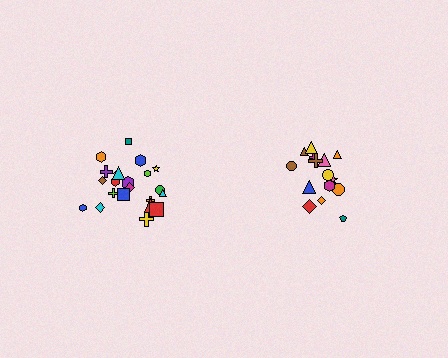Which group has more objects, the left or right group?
The left group.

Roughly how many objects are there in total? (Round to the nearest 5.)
Roughly 35 objects in total.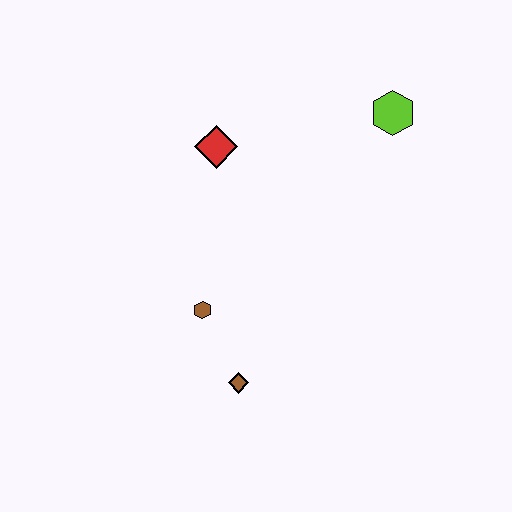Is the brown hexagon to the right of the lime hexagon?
No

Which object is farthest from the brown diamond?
The lime hexagon is farthest from the brown diamond.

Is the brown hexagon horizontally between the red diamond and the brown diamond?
No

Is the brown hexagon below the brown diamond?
No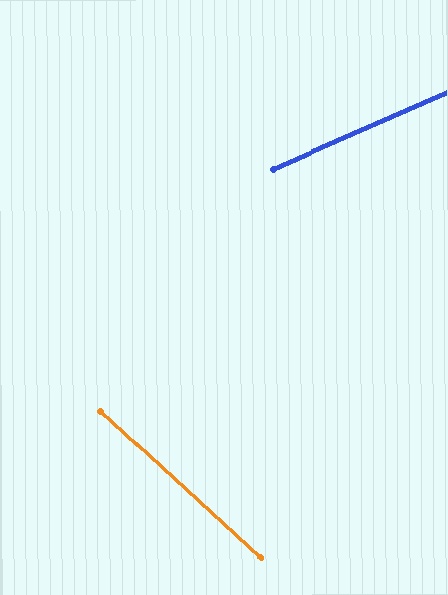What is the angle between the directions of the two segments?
Approximately 66 degrees.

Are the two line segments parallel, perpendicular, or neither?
Neither parallel nor perpendicular — they differ by about 66°.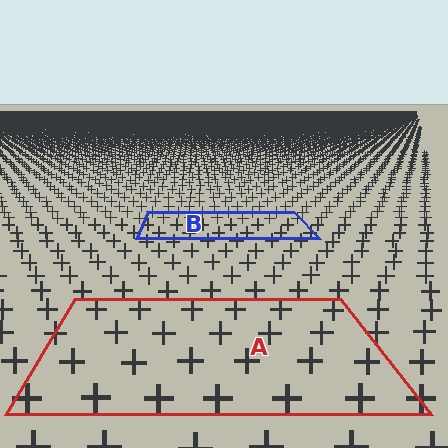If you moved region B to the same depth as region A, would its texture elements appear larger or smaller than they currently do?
They would appear larger. At a closer depth, the same texture elements are projected at a bigger on-screen size.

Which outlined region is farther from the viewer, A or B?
Region B is farther from the viewer — the texture elements inside it appear smaller and more densely packed.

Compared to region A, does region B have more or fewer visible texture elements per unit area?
Region B has more texture elements per unit area — they are packed more densely because it is farther away.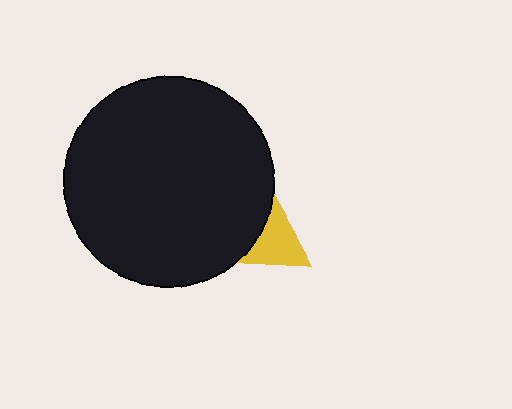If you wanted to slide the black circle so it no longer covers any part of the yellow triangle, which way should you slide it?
Slide it left — that is the most direct way to separate the two shapes.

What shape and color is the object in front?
The object in front is a black circle.